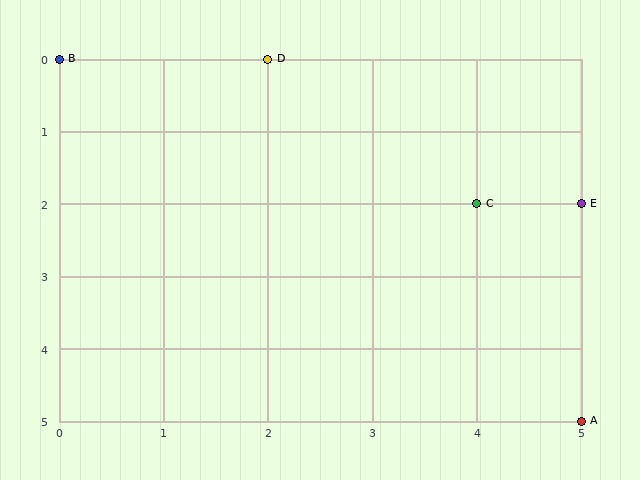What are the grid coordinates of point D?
Point D is at grid coordinates (2, 0).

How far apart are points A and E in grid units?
Points A and E are 3 rows apart.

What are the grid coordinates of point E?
Point E is at grid coordinates (5, 2).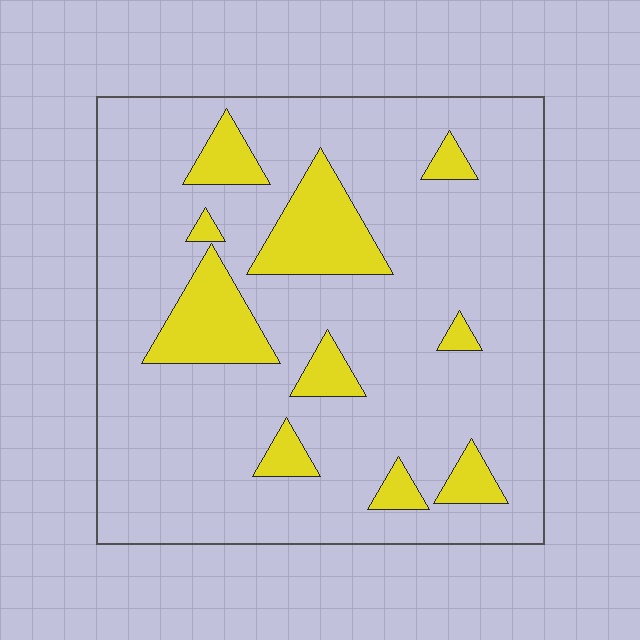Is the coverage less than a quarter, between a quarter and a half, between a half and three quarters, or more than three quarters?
Less than a quarter.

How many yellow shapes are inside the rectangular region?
10.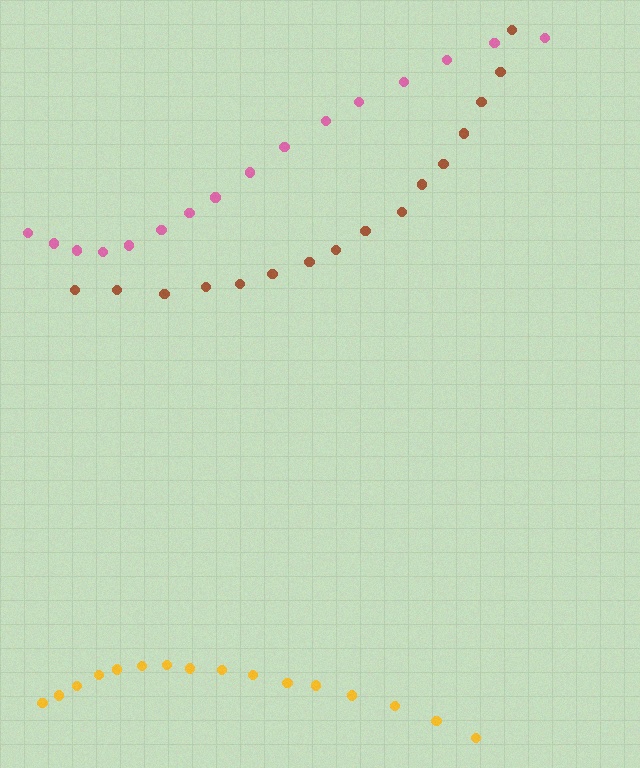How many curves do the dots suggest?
There are 3 distinct paths.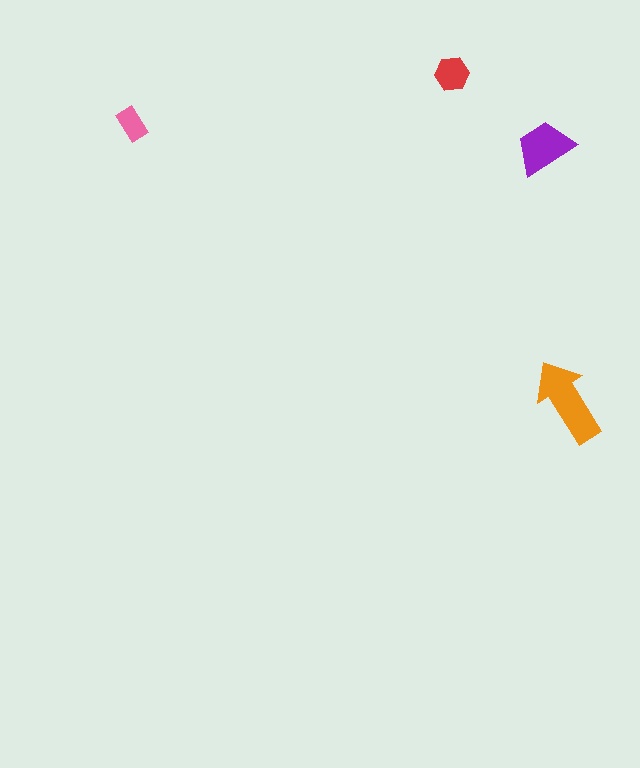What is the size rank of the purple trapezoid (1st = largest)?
2nd.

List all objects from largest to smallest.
The orange arrow, the purple trapezoid, the red hexagon, the pink rectangle.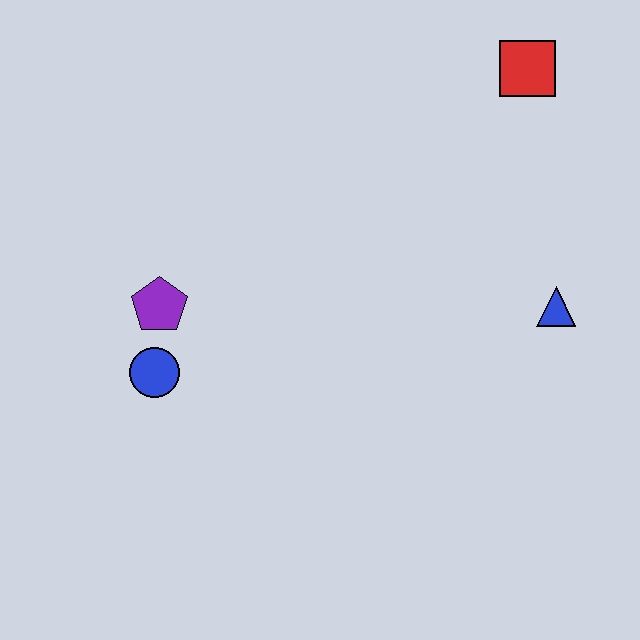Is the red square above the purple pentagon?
Yes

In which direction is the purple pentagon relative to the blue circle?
The purple pentagon is above the blue circle.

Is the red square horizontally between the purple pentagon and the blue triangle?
Yes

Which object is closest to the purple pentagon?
The blue circle is closest to the purple pentagon.